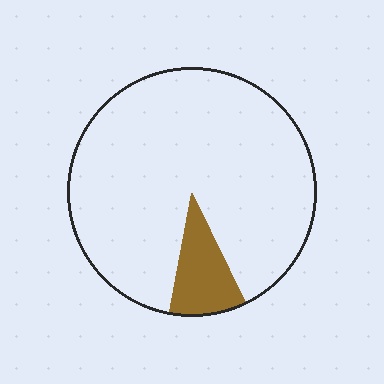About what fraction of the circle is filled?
About one tenth (1/10).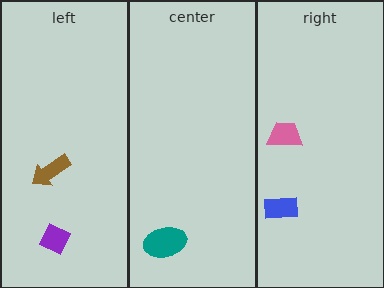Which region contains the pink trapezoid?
The right region.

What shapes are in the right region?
The pink trapezoid, the blue rectangle.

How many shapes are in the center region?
1.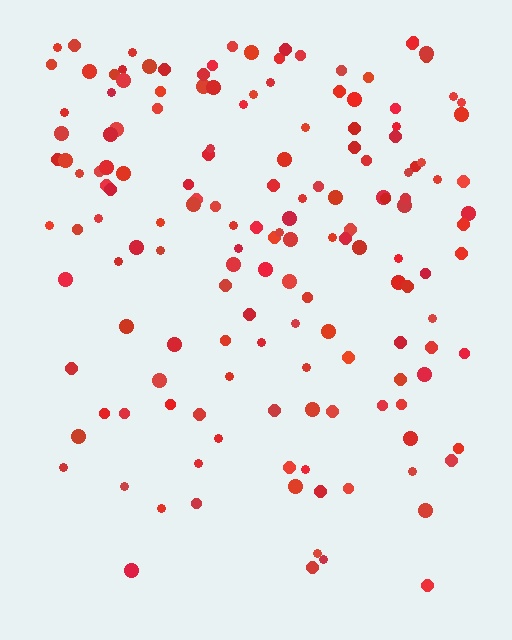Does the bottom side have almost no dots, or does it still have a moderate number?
Still a moderate number, just noticeably fewer than the top.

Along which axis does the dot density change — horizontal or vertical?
Vertical.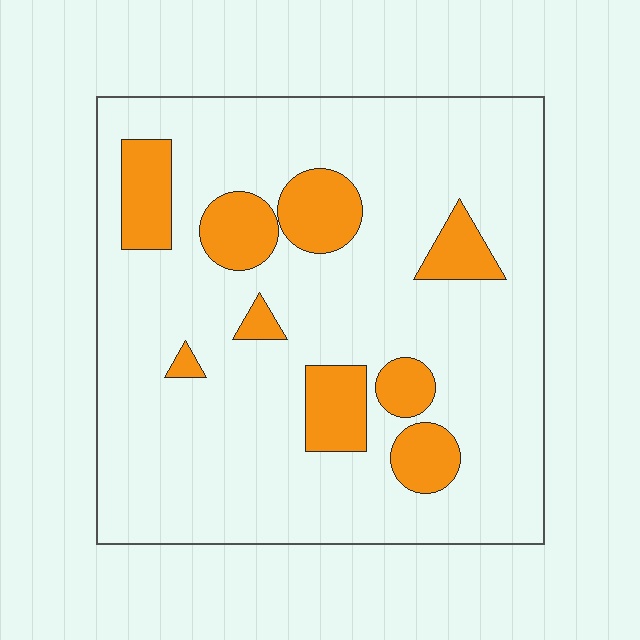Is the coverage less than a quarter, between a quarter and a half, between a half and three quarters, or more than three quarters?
Less than a quarter.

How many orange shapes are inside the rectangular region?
9.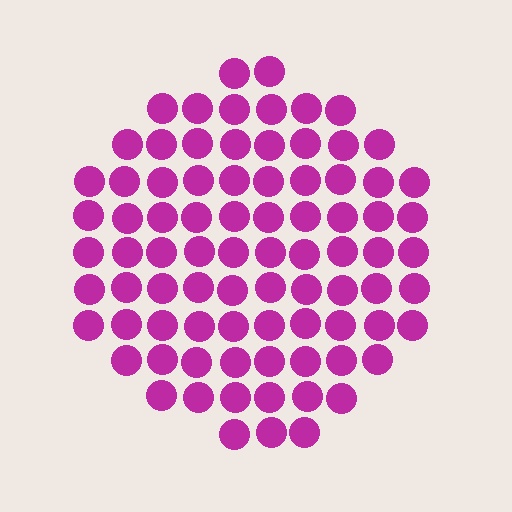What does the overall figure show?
The overall figure shows a circle.